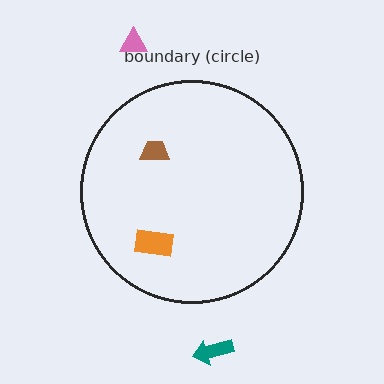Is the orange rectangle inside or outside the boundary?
Inside.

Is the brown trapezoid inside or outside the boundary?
Inside.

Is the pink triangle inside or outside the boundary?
Outside.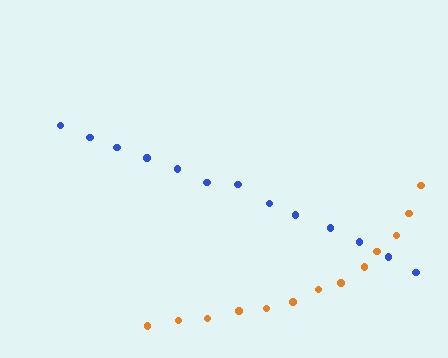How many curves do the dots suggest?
There are 2 distinct paths.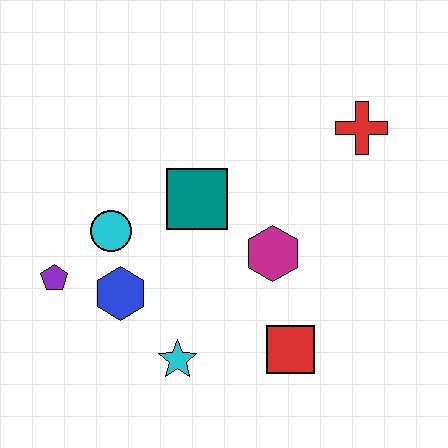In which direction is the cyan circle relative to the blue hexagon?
The cyan circle is above the blue hexagon.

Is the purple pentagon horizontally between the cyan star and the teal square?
No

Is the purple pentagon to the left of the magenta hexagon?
Yes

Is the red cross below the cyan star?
No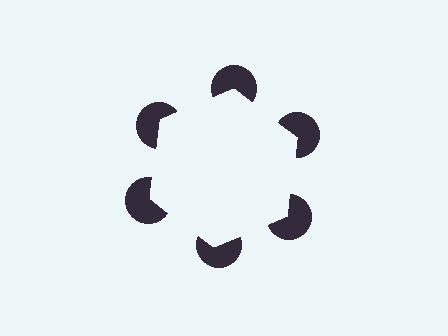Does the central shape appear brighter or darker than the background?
It typically appears slightly brighter than the background, even though no actual brightness change is drawn.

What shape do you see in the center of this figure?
An illusory hexagon — its edges are inferred from the aligned wedge cuts in the pac-man discs, not physically drawn.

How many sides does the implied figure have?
6 sides.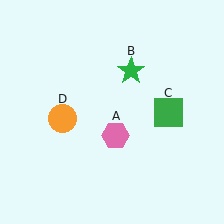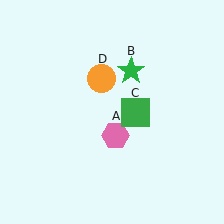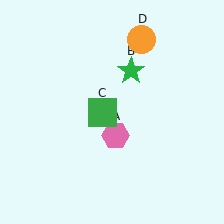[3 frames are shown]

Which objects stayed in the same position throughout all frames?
Pink hexagon (object A) and green star (object B) remained stationary.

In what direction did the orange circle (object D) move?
The orange circle (object D) moved up and to the right.